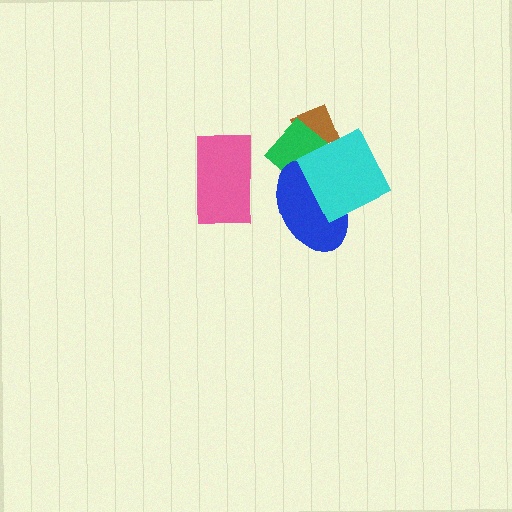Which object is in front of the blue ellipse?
The cyan diamond is in front of the blue ellipse.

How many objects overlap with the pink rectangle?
0 objects overlap with the pink rectangle.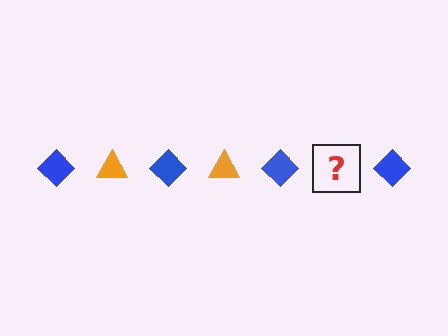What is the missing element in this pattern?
The missing element is an orange triangle.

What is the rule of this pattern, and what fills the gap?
The rule is that the pattern alternates between blue diamond and orange triangle. The gap should be filled with an orange triangle.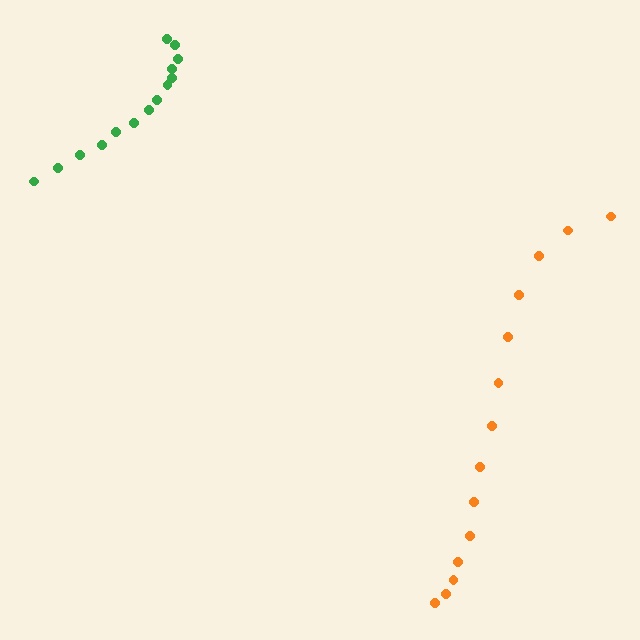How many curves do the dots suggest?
There are 2 distinct paths.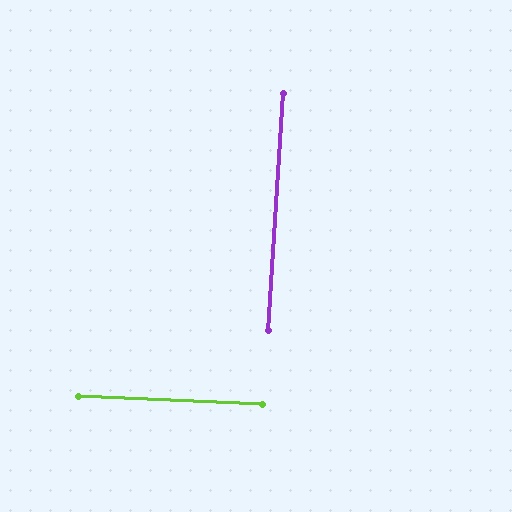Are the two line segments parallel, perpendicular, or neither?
Perpendicular — they meet at approximately 89°.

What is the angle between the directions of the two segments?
Approximately 89 degrees.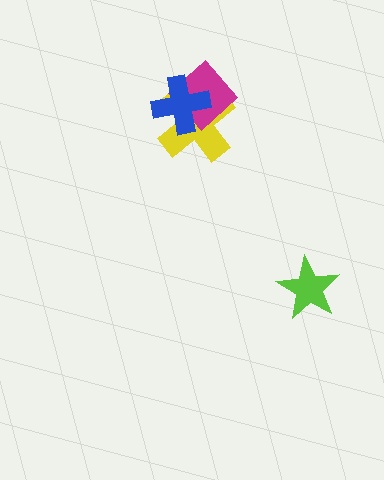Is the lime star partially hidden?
No, no other shape covers it.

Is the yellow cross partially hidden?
Yes, it is partially covered by another shape.